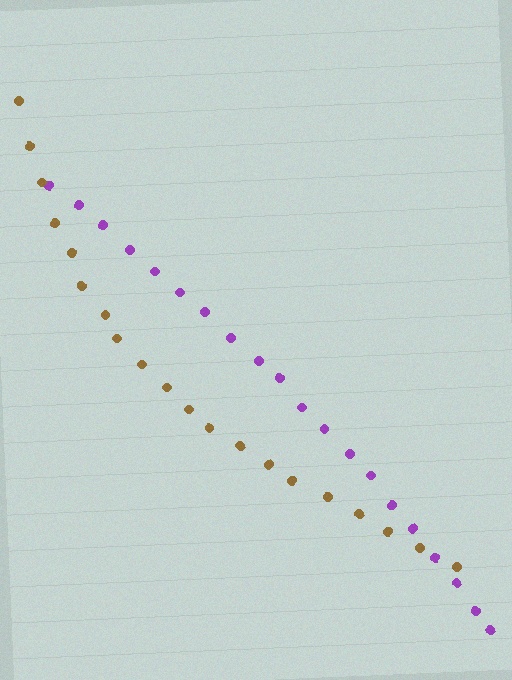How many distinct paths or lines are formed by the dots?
There are 2 distinct paths.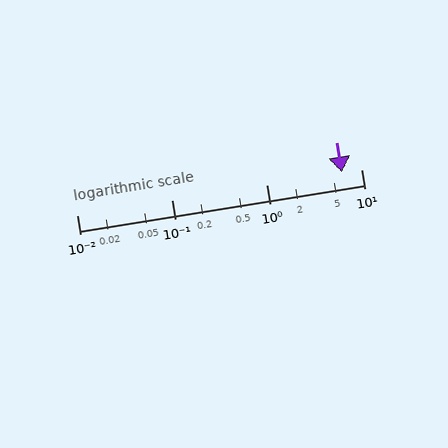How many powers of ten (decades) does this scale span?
The scale spans 3 decades, from 0.01 to 10.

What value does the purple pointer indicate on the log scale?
The pointer indicates approximately 6.2.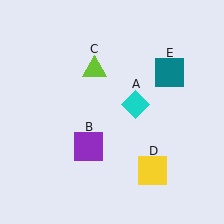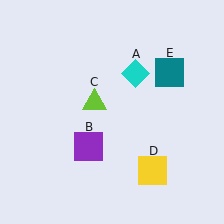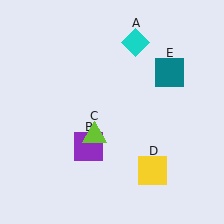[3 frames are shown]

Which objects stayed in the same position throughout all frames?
Purple square (object B) and yellow square (object D) and teal square (object E) remained stationary.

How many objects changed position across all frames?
2 objects changed position: cyan diamond (object A), lime triangle (object C).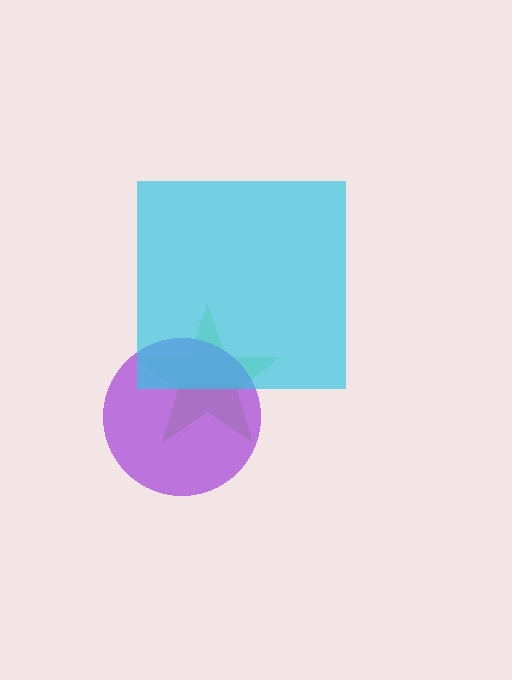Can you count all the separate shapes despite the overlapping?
Yes, there are 3 separate shapes.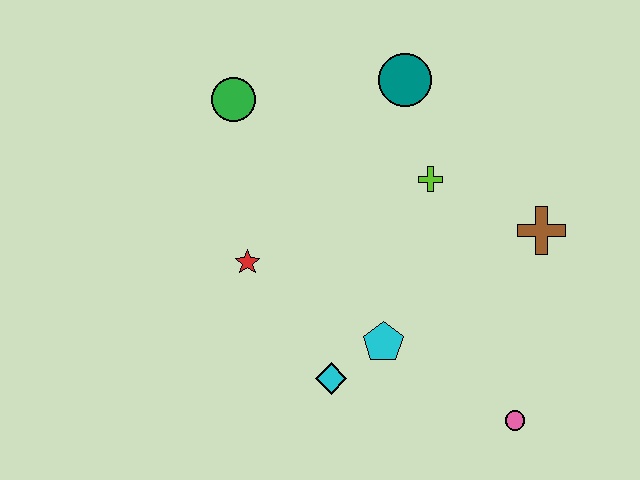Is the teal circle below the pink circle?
No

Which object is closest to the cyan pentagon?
The cyan diamond is closest to the cyan pentagon.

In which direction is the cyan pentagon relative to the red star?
The cyan pentagon is to the right of the red star.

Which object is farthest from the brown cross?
The green circle is farthest from the brown cross.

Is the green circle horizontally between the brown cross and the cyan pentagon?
No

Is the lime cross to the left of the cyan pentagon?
No